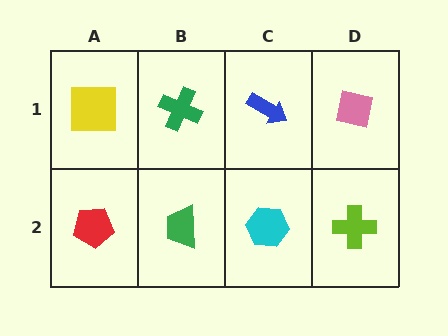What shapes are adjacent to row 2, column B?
A green cross (row 1, column B), a red pentagon (row 2, column A), a cyan hexagon (row 2, column C).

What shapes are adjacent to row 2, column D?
A pink square (row 1, column D), a cyan hexagon (row 2, column C).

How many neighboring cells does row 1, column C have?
3.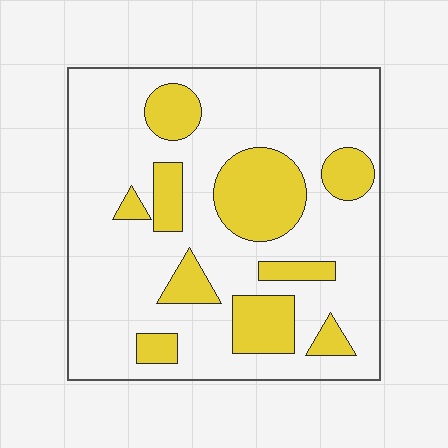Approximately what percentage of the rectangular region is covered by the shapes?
Approximately 25%.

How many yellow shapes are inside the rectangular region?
10.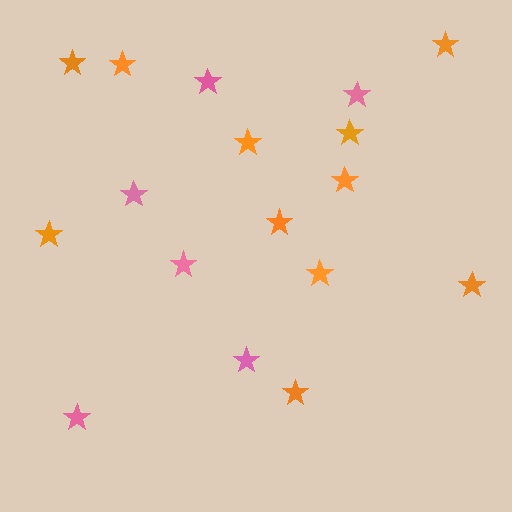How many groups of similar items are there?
There are 2 groups: one group of pink stars (6) and one group of orange stars (11).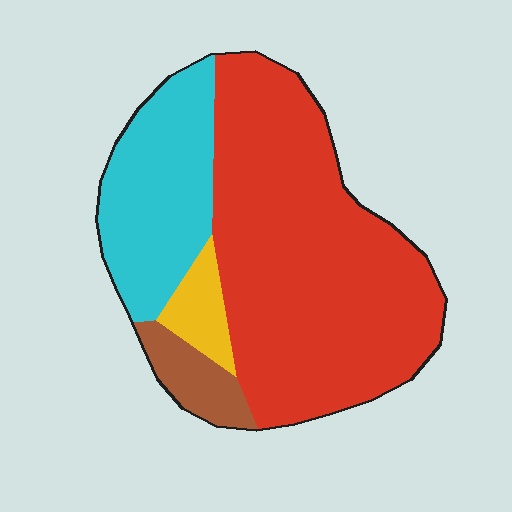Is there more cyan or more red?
Red.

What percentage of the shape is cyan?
Cyan covers 24% of the shape.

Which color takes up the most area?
Red, at roughly 65%.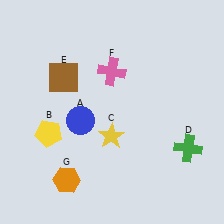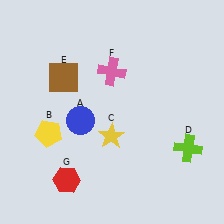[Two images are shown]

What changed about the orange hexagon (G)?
In Image 1, G is orange. In Image 2, it changed to red.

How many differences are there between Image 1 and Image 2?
There are 2 differences between the two images.